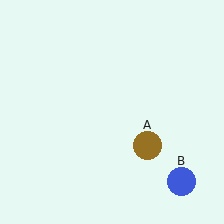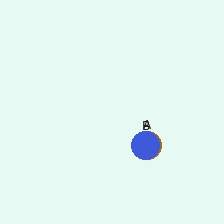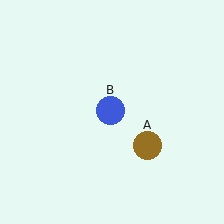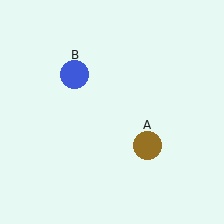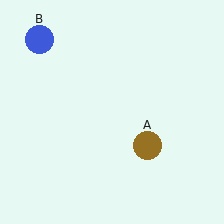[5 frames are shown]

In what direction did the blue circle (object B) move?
The blue circle (object B) moved up and to the left.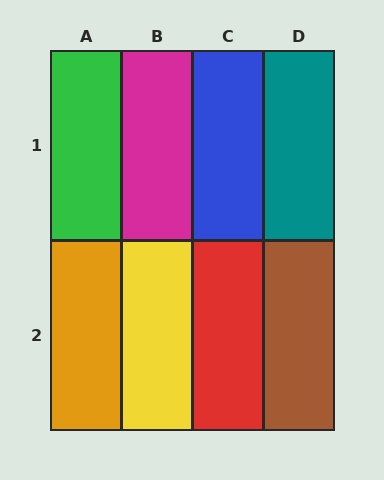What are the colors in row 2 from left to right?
Orange, yellow, red, brown.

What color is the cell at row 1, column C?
Blue.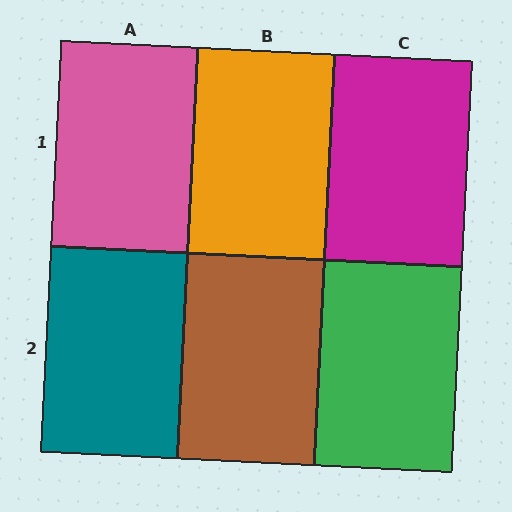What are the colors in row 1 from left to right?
Pink, orange, magenta.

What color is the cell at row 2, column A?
Teal.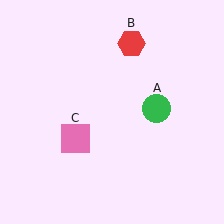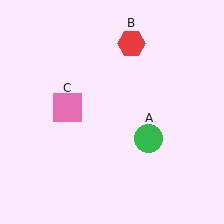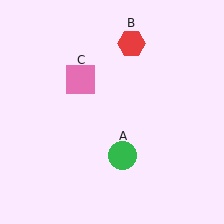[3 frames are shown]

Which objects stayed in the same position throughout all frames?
Red hexagon (object B) remained stationary.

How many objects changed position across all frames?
2 objects changed position: green circle (object A), pink square (object C).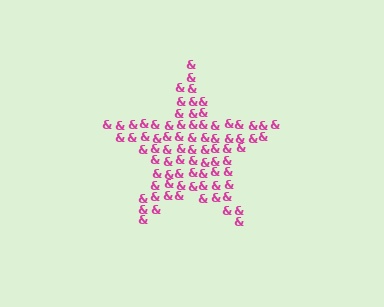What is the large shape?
The large shape is a star.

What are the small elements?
The small elements are ampersands.